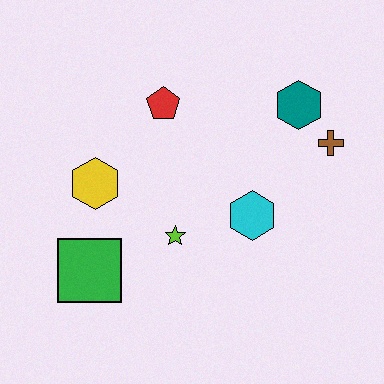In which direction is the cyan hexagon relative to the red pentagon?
The cyan hexagon is below the red pentagon.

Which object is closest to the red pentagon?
The yellow hexagon is closest to the red pentagon.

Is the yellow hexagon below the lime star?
No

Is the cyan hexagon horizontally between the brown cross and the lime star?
Yes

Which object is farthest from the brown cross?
The green square is farthest from the brown cross.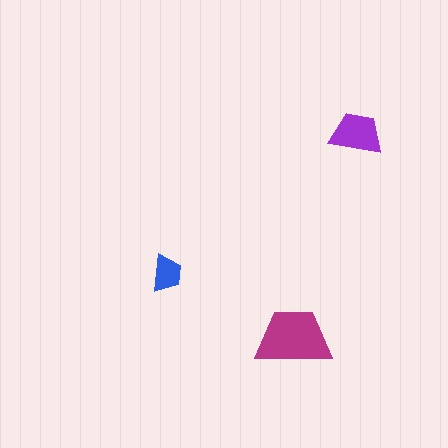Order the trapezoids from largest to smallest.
the magenta one, the purple one, the blue one.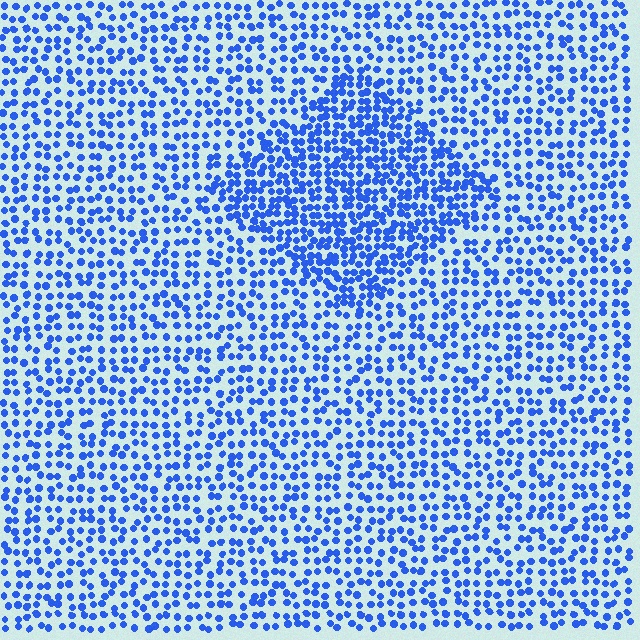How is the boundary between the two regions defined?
The boundary is defined by a change in element density (approximately 1.7x ratio). All elements are the same color, size, and shape.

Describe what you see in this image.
The image contains small blue elements arranged at two different densities. A diamond-shaped region is visible where the elements are more densely packed than the surrounding area.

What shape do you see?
I see a diamond.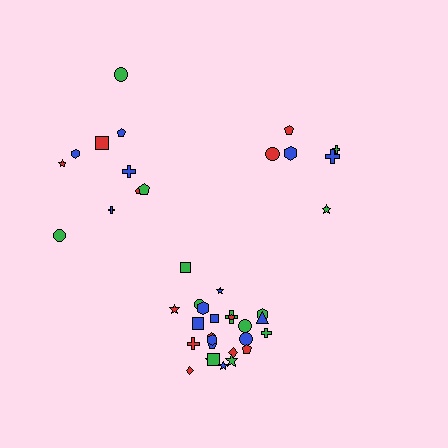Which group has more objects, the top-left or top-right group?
The top-left group.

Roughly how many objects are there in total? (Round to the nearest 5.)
Roughly 40 objects in total.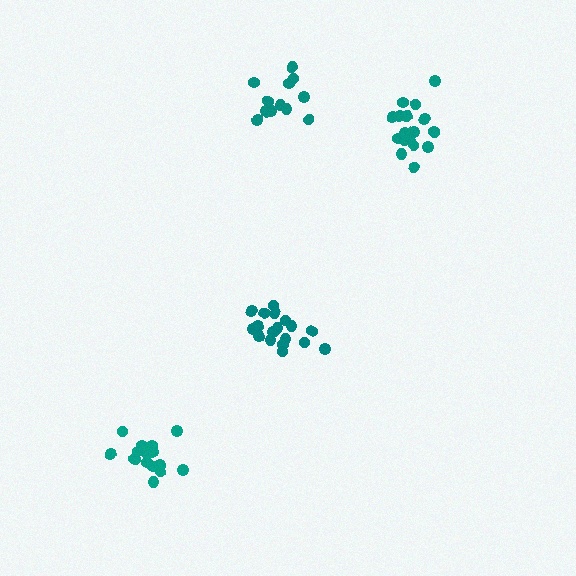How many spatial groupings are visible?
There are 4 spatial groupings.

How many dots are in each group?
Group 1: 18 dots, Group 2: 17 dots, Group 3: 13 dots, Group 4: 19 dots (67 total).